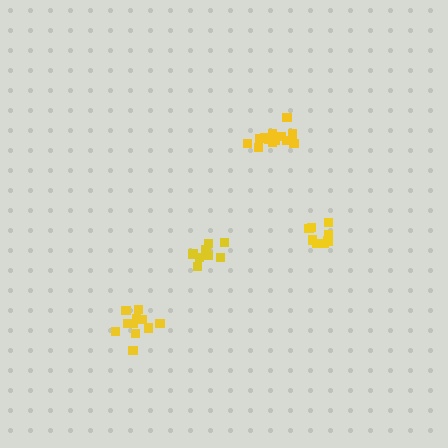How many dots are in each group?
Group 1: 11 dots, Group 2: 8 dots, Group 3: 13 dots, Group 4: 8 dots (40 total).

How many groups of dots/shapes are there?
There are 4 groups.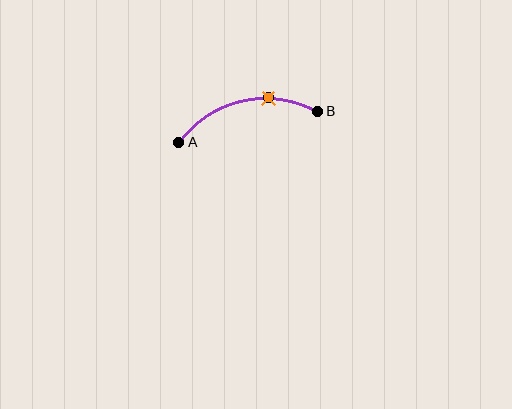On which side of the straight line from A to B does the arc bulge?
The arc bulges above the straight line connecting A and B.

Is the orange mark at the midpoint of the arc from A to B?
No. The orange mark lies on the arc but is closer to endpoint B. The arc midpoint would be at the point on the curve equidistant along the arc from both A and B.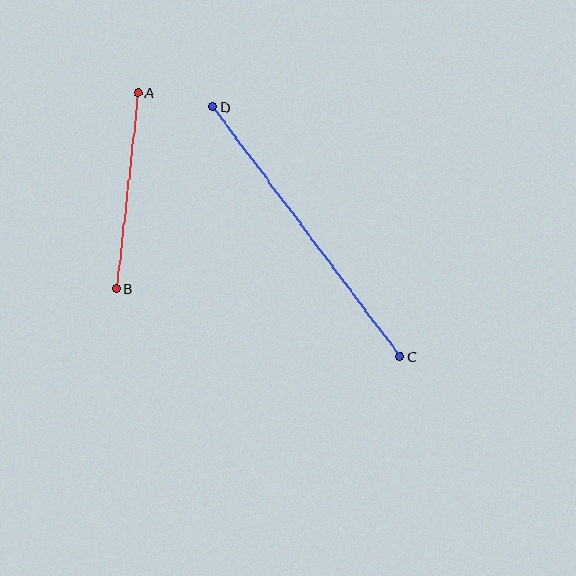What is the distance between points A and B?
The distance is approximately 197 pixels.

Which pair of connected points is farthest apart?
Points C and D are farthest apart.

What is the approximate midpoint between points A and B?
The midpoint is at approximately (127, 191) pixels.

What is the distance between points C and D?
The distance is approximately 312 pixels.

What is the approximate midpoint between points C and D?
The midpoint is at approximately (307, 231) pixels.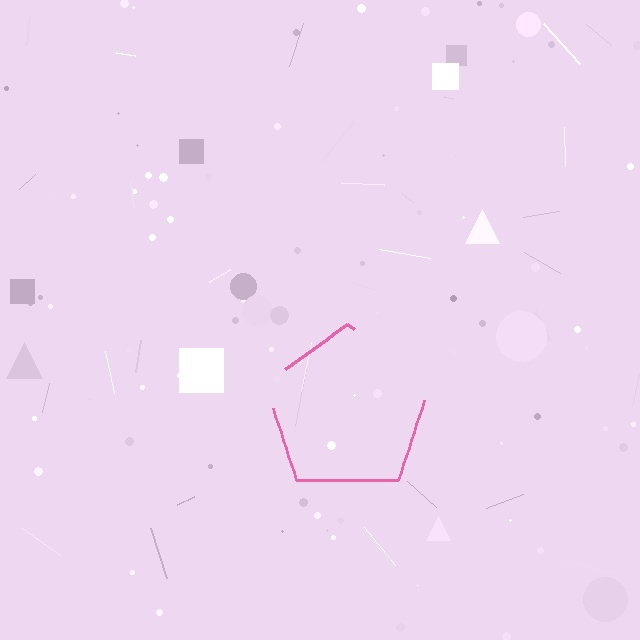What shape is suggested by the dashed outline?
The dashed outline suggests a pentagon.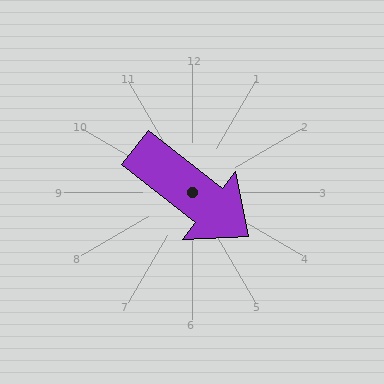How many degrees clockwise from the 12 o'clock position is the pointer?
Approximately 128 degrees.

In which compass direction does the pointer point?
Southeast.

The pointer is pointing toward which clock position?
Roughly 4 o'clock.